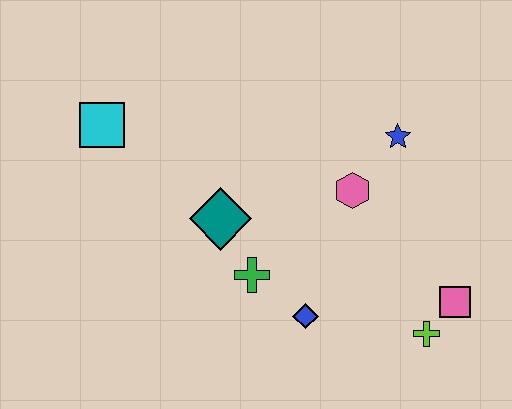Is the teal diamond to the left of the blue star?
Yes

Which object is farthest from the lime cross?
The cyan square is farthest from the lime cross.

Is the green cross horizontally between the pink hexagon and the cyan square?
Yes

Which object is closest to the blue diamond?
The green cross is closest to the blue diamond.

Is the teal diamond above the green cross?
Yes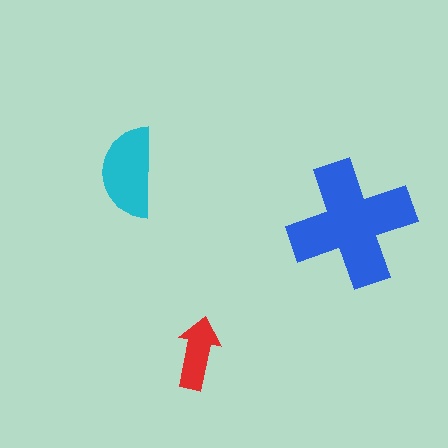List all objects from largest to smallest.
The blue cross, the cyan semicircle, the red arrow.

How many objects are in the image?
There are 3 objects in the image.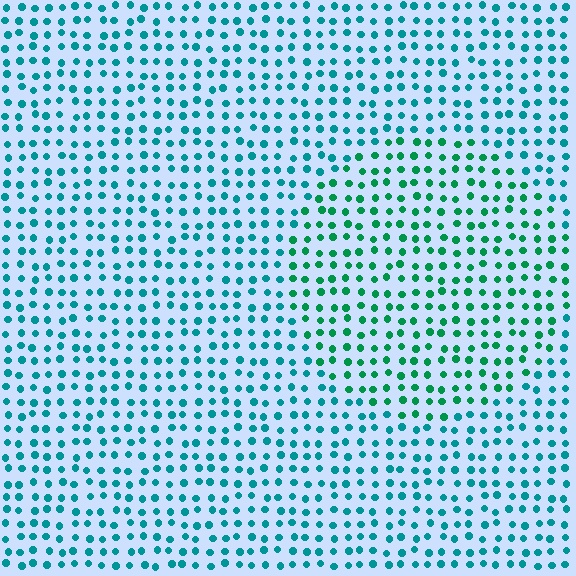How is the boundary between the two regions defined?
The boundary is defined purely by a slight shift in hue (about 31 degrees). Spacing, size, and orientation are identical on both sides.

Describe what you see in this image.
The image is filled with small teal elements in a uniform arrangement. A circle-shaped region is visible where the elements are tinted to a slightly different hue, forming a subtle color boundary.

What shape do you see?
I see a circle.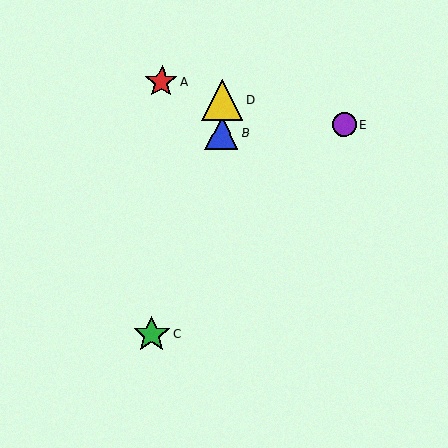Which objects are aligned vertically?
Objects B, D are aligned vertically.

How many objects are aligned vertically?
2 objects (B, D) are aligned vertically.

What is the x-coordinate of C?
Object C is at x≈152.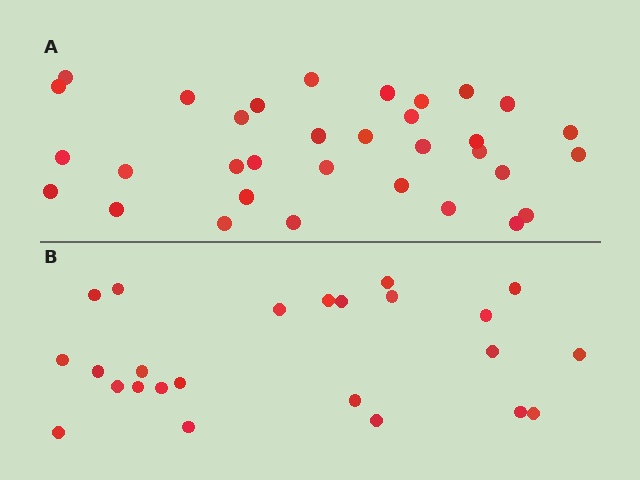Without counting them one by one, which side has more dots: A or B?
Region A (the top region) has more dots.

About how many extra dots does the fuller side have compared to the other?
Region A has roughly 8 or so more dots than region B.